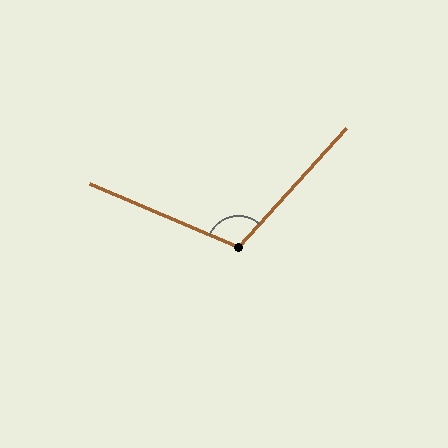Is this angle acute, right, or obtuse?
It is obtuse.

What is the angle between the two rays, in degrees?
Approximately 109 degrees.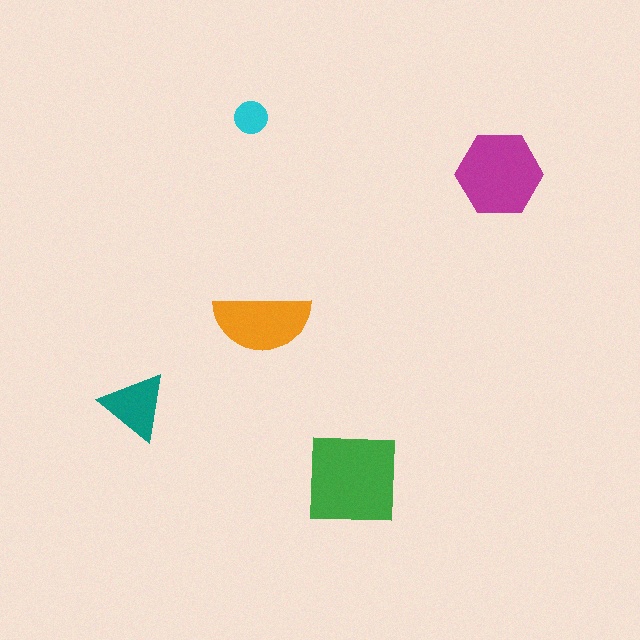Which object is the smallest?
The cyan circle.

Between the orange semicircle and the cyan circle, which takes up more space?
The orange semicircle.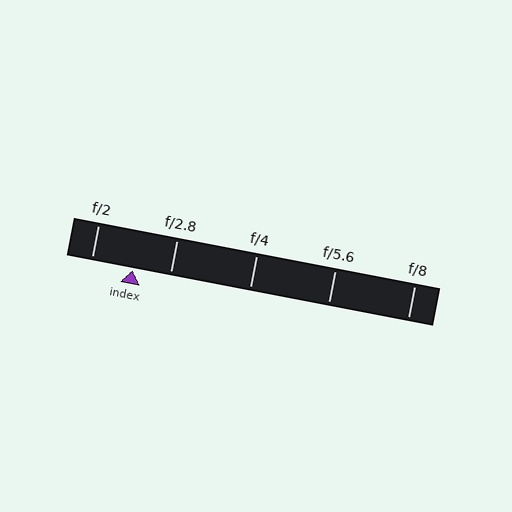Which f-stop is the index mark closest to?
The index mark is closest to f/2.8.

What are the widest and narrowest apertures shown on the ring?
The widest aperture shown is f/2 and the narrowest is f/8.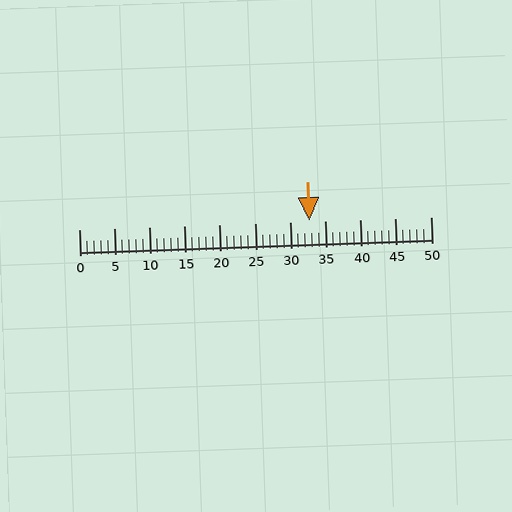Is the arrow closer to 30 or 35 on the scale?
The arrow is closer to 35.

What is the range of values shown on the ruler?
The ruler shows values from 0 to 50.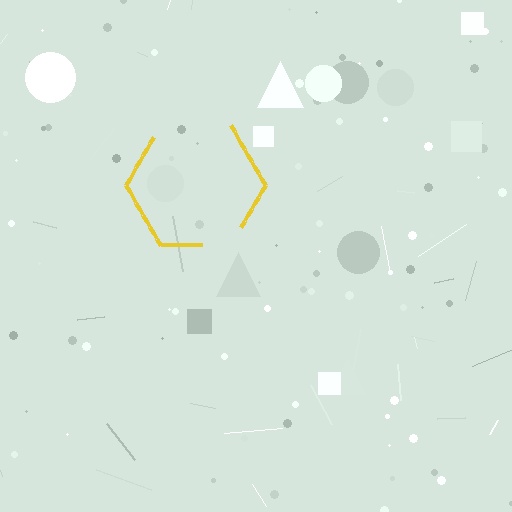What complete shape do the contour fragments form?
The contour fragments form a hexagon.